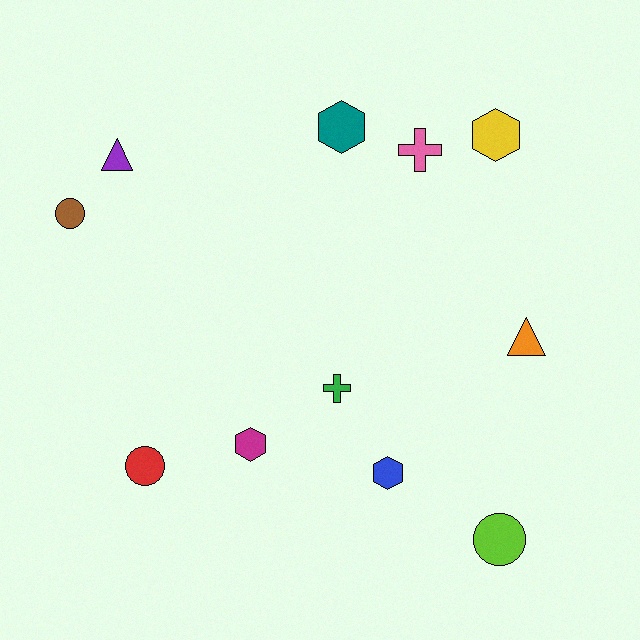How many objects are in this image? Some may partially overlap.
There are 11 objects.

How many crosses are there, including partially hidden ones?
There are 2 crosses.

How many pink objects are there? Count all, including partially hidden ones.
There is 1 pink object.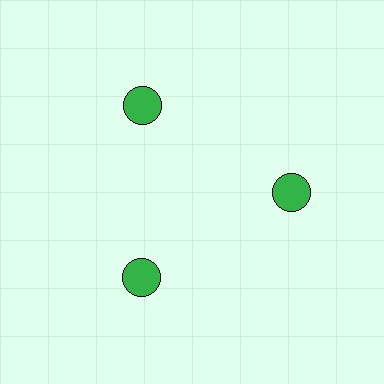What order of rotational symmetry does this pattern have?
This pattern has 3-fold rotational symmetry.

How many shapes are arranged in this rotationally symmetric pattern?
There are 3 shapes, arranged in 3 groups of 1.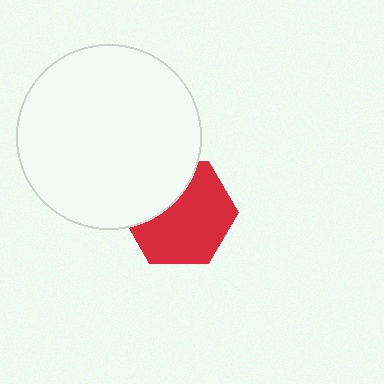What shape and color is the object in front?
The object in front is a white circle.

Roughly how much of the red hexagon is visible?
Most of it is visible (roughly 68%).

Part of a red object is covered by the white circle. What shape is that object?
It is a hexagon.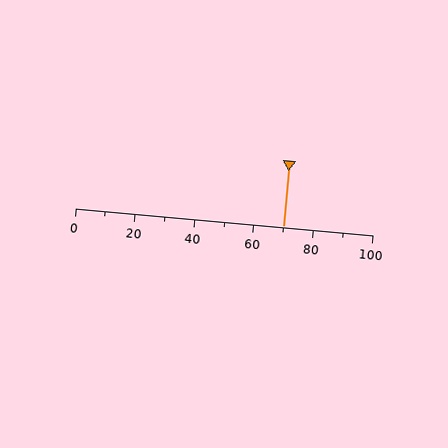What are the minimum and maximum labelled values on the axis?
The axis runs from 0 to 100.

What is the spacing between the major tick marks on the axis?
The major ticks are spaced 20 apart.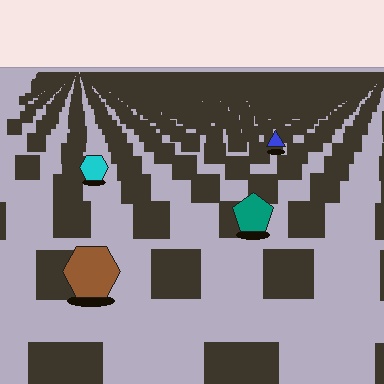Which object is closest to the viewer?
The brown hexagon is closest. The texture marks near it are larger and more spread out.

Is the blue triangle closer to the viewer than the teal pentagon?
No. The teal pentagon is closer — you can tell from the texture gradient: the ground texture is coarser near it.